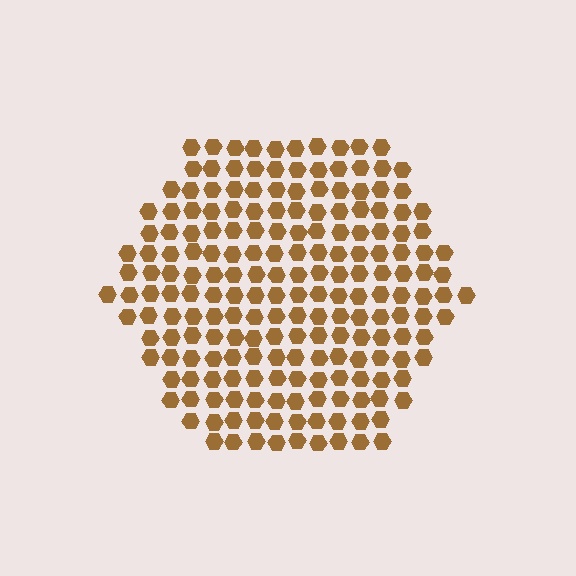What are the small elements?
The small elements are hexagons.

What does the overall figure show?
The overall figure shows a hexagon.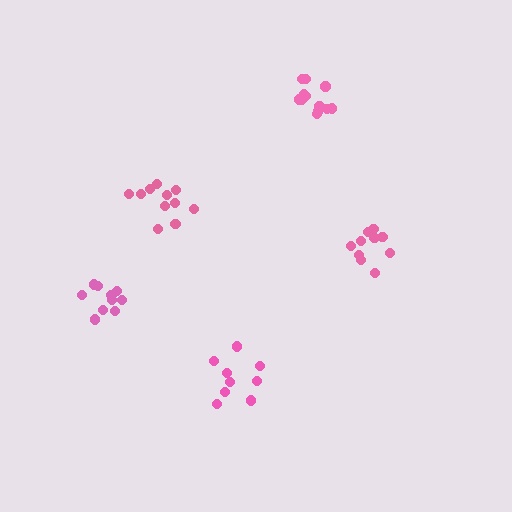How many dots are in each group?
Group 1: 10 dots, Group 2: 9 dots, Group 3: 11 dots, Group 4: 10 dots, Group 5: 12 dots (52 total).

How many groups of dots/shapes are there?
There are 5 groups.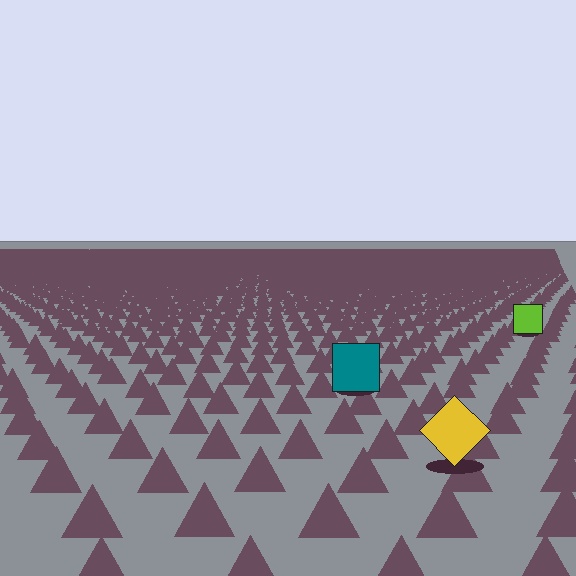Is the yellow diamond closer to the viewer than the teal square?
Yes. The yellow diamond is closer — you can tell from the texture gradient: the ground texture is coarser near it.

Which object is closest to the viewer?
The yellow diamond is closest. The texture marks near it are larger and more spread out.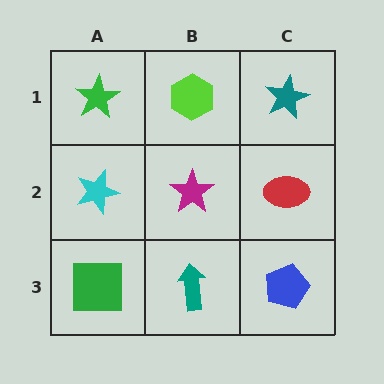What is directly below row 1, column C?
A red ellipse.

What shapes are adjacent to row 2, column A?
A green star (row 1, column A), a green square (row 3, column A), a magenta star (row 2, column B).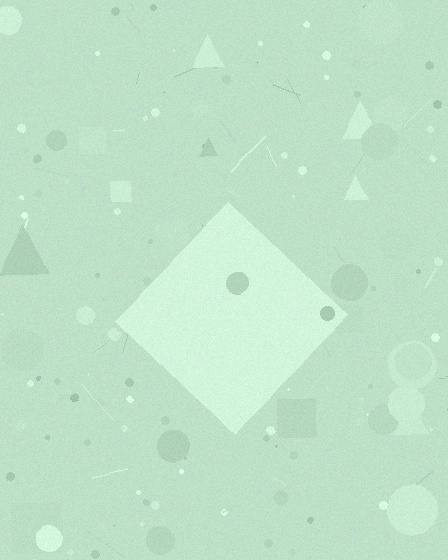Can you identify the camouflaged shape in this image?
The camouflaged shape is a diamond.